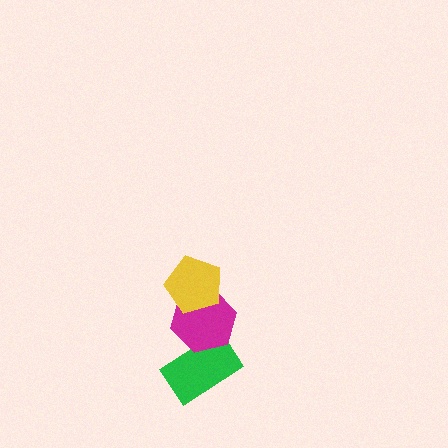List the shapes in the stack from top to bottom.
From top to bottom: the yellow pentagon, the magenta hexagon, the green rectangle.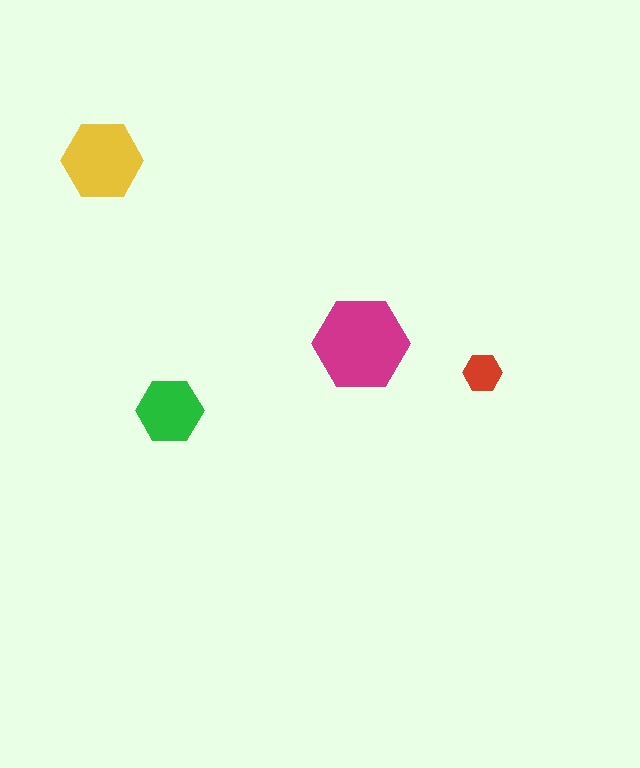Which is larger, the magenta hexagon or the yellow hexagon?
The magenta one.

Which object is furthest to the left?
The yellow hexagon is leftmost.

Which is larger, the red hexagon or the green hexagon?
The green one.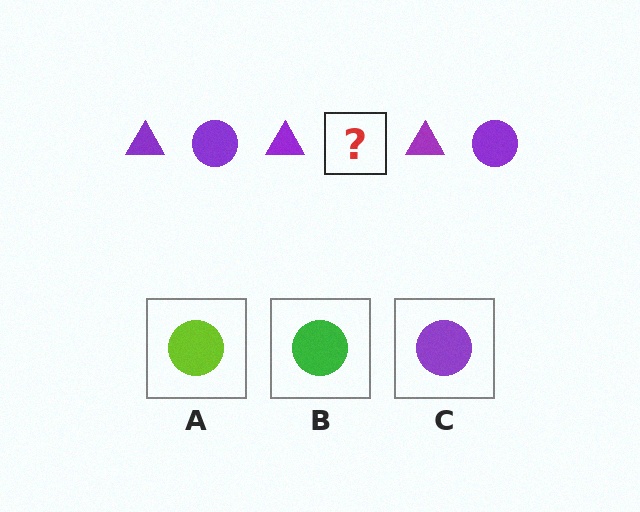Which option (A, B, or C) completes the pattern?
C.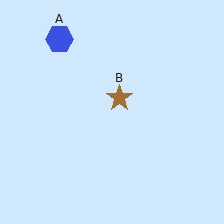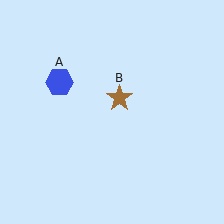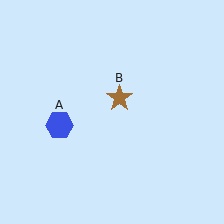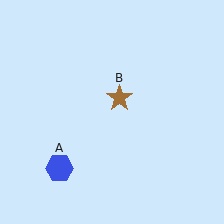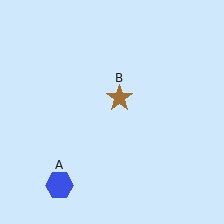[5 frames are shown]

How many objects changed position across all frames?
1 object changed position: blue hexagon (object A).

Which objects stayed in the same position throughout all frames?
Brown star (object B) remained stationary.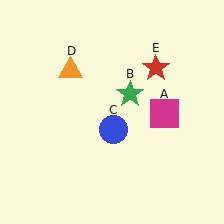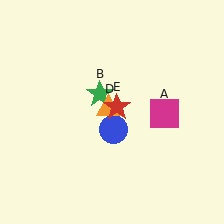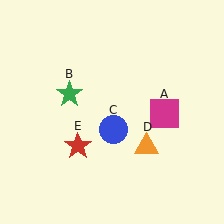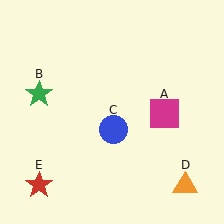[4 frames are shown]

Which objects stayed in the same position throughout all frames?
Magenta square (object A) and blue circle (object C) remained stationary.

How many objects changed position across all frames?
3 objects changed position: green star (object B), orange triangle (object D), red star (object E).